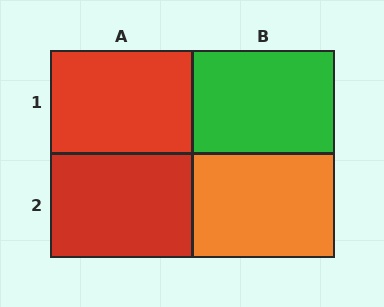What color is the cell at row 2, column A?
Red.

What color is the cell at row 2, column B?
Orange.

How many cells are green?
1 cell is green.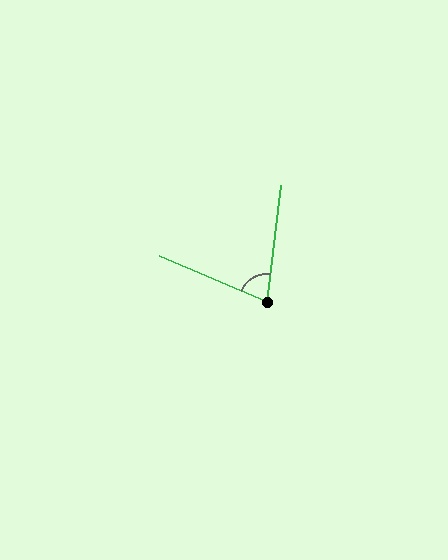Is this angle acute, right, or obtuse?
It is acute.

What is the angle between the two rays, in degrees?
Approximately 74 degrees.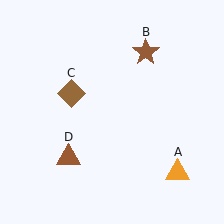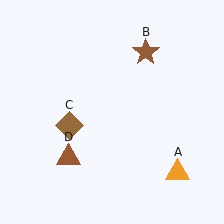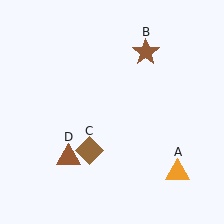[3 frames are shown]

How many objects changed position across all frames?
1 object changed position: brown diamond (object C).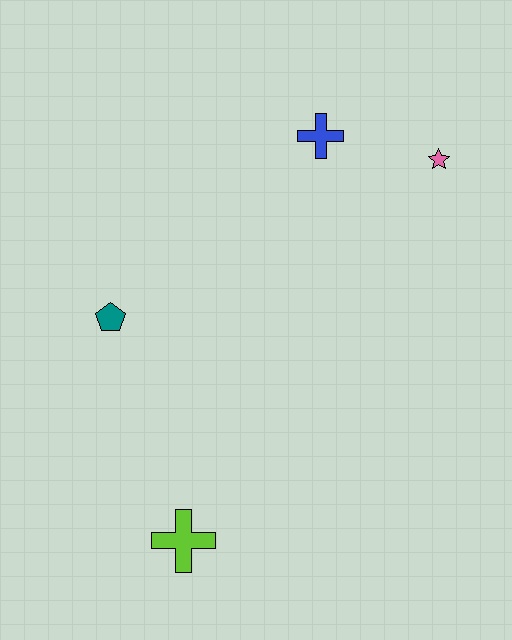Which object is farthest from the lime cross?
The pink star is farthest from the lime cross.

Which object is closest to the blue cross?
The pink star is closest to the blue cross.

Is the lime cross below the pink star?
Yes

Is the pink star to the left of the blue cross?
No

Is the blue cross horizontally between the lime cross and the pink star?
Yes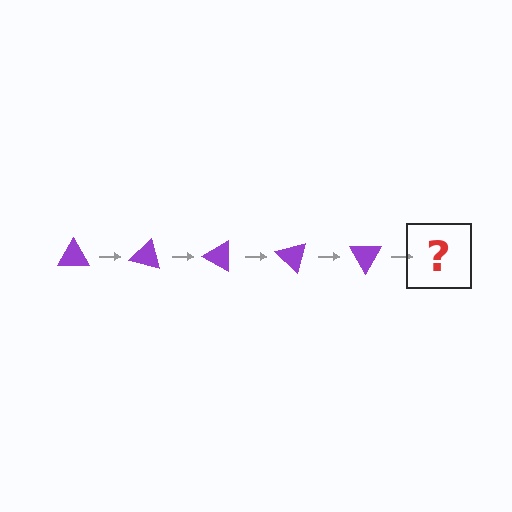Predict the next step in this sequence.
The next step is a purple triangle rotated 75 degrees.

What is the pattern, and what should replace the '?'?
The pattern is that the triangle rotates 15 degrees each step. The '?' should be a purple triangle rotated 75 degrees.